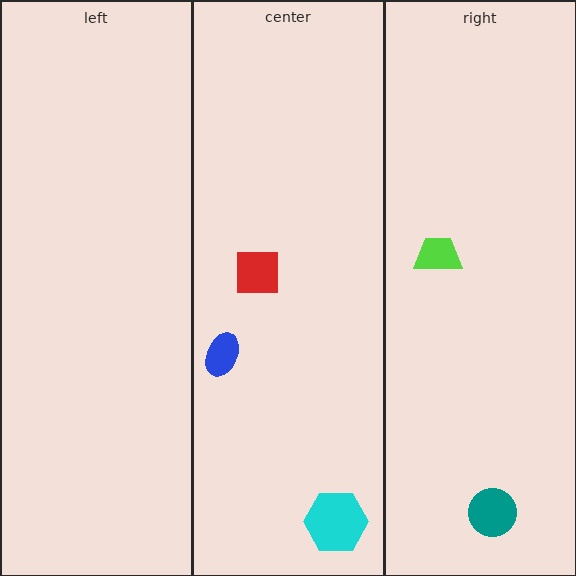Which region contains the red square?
The center region.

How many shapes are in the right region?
2.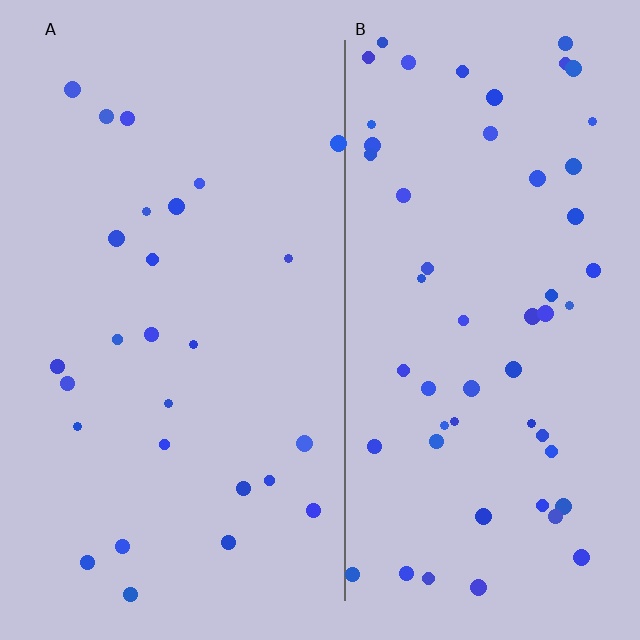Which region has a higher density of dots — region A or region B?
B (the right).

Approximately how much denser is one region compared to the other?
Approximately 2.1× — region B over region A.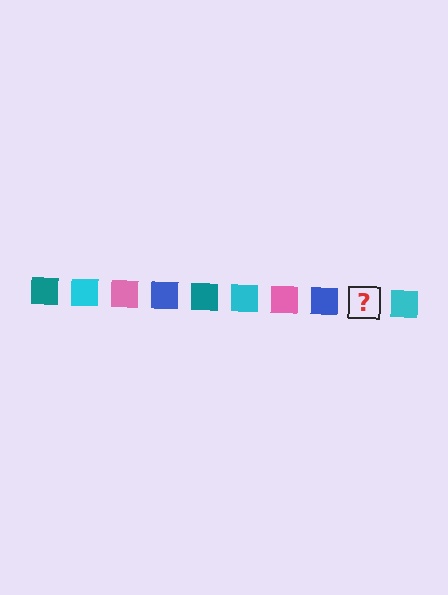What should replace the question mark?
The question mark should be replaced with a teal square.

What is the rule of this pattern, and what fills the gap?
The rule is that the pattern cycles through teal, cyan, pink, blue squares. The gap should be filled with a teal square.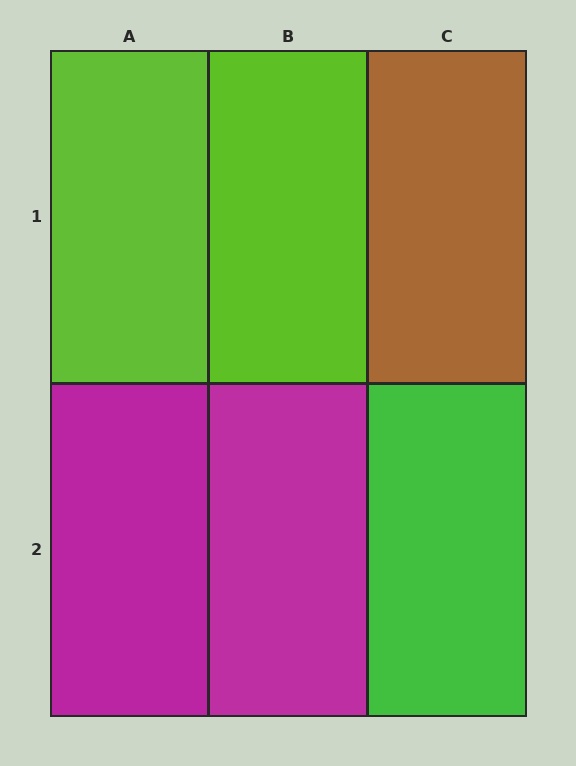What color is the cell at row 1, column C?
Brown.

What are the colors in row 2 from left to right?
Magenta, magenta, green.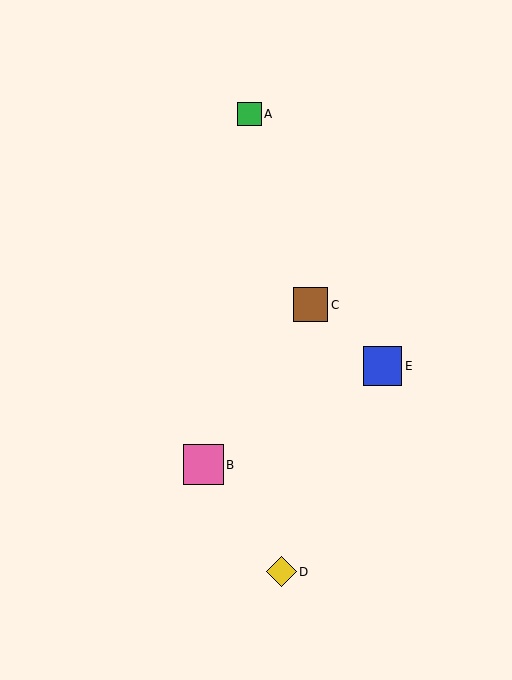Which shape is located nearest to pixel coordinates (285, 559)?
The yellow diamond (labeled D) at (281, 572) is nearest to that location.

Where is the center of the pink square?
The center of the pink square is at (204, 465).